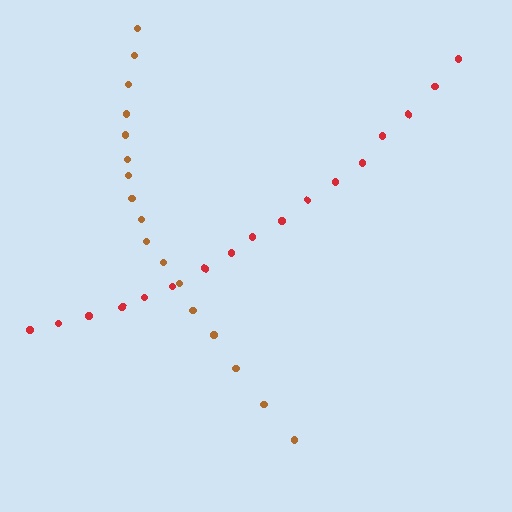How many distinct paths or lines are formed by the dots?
There are 2 distinct paths.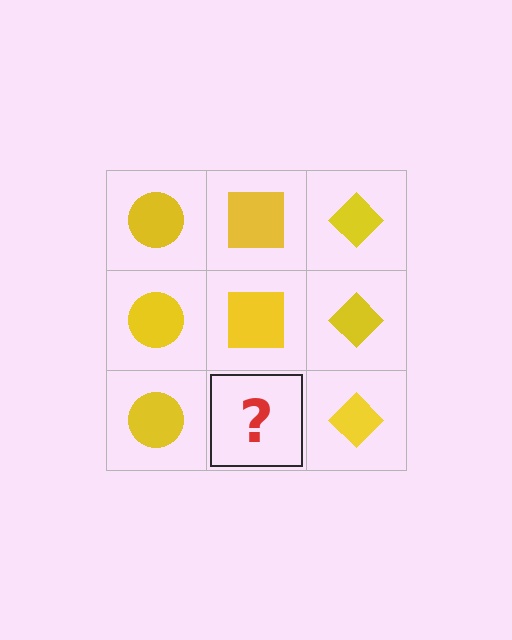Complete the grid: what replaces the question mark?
The question mark should be replaced with a yellow square.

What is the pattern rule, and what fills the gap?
The rule is that each column has a consistent shape. The gap should be filled with a yellow square.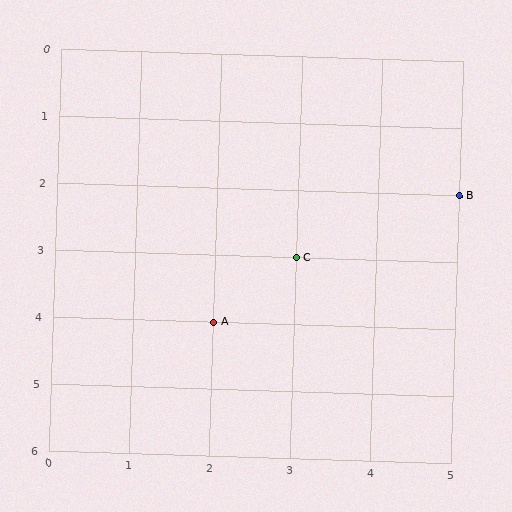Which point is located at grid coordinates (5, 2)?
Point B is at (5, 2).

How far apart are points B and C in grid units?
Points B and C are 2 columns and 1 row apart (about 2.2 grid units diagonally).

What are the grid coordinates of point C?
Point C is at grid coordinates (3, 3).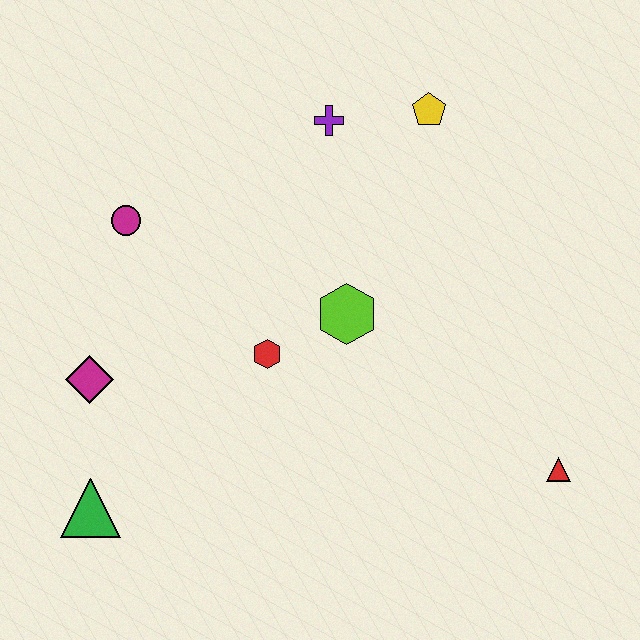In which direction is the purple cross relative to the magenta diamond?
The purple cross is above the magenta diamond.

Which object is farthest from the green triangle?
The yellow pentagon is farthest from the green triangle.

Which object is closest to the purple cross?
The yellow pentagon is closest to the purple cross.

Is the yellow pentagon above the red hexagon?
Yes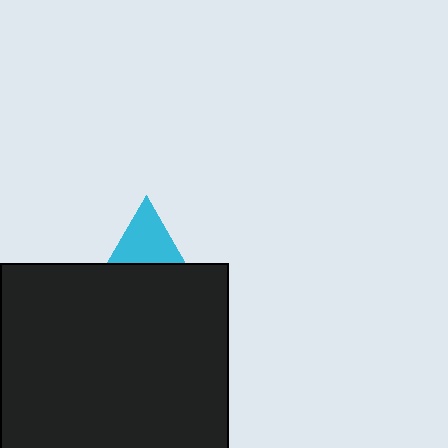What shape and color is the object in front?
The object in front is a black rectangle.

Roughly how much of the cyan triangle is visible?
A small part of it is visible (roughly 33%).